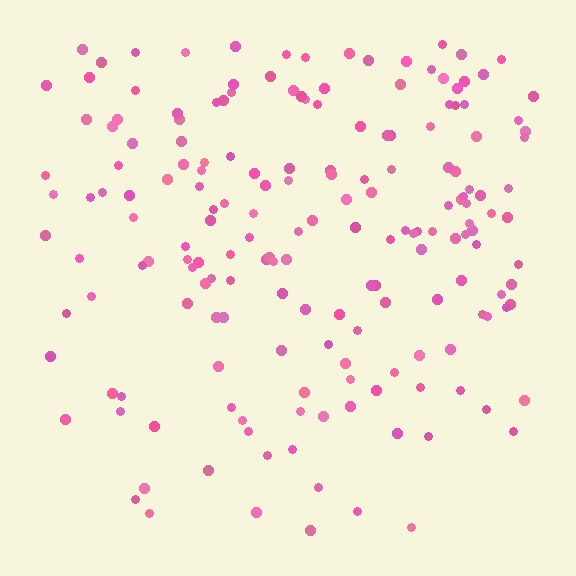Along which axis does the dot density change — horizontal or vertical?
Vertical.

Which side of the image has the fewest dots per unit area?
The bottom.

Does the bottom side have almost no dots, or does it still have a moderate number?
Still a moderate number, just noticeably fewer than the top.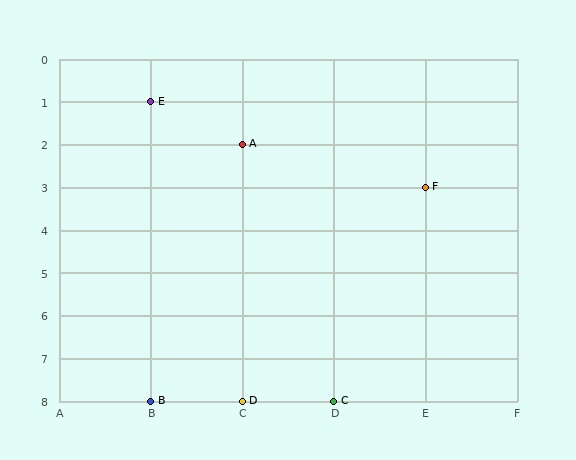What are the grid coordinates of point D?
Point D is at grid coordinates (C, 8).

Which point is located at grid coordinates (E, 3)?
Point F is at (E, 3).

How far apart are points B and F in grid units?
Points B and F are 3 columns and 5 rows apart (about 5.8 grid units diagonally).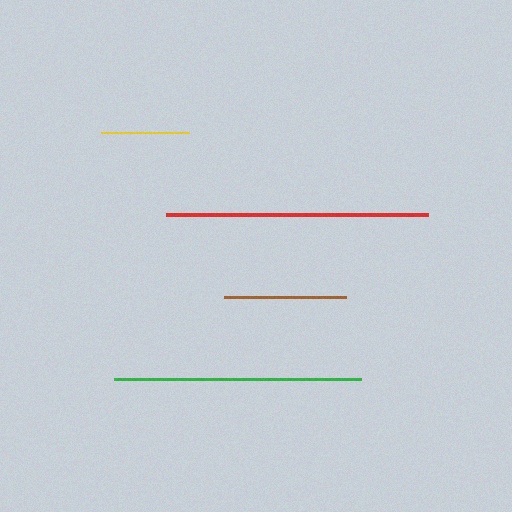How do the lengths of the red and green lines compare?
The red and green lines are approximately the same length.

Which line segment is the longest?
The red line is the longest at approximately 262 pixels.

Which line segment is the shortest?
The yellow line is the shortest at approximately 89 pixels.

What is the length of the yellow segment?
The yellow segment is approximately 89 pixels long.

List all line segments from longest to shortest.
From longest to shortest: red, green, brown, yellow.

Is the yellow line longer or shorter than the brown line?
The brown line is longer than the yellow line.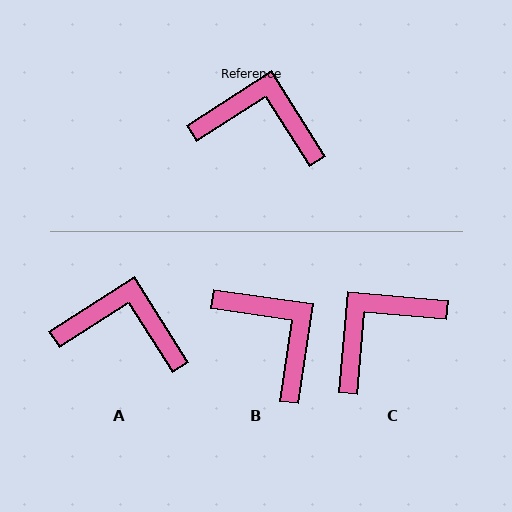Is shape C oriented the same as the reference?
No, it is off by about 52 degrees.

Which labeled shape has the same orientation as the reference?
A.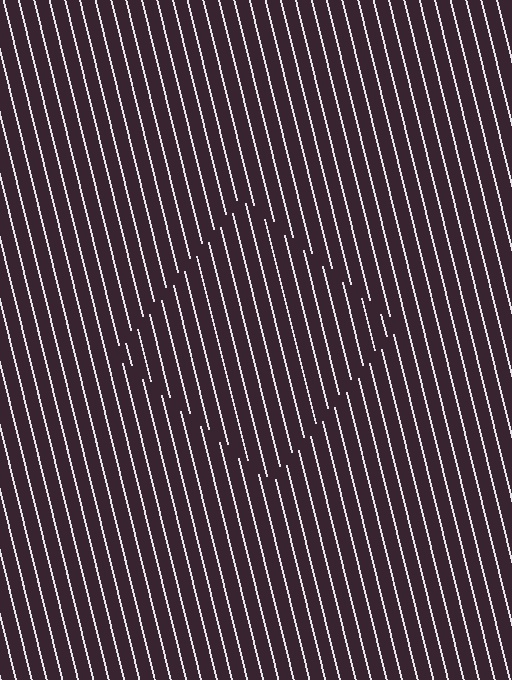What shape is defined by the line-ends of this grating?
An illusory square. The interior of the shape contains the same grating, shifted by half a period — the contour is defined by the phase discontinuity where line-ends from the inner and outer gratings abut.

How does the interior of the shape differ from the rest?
The interior of the shape contains the same grating, shifted by half a period — the contour is defined by the phase discontinuity where line-ends from the inner and outer gratings abut.